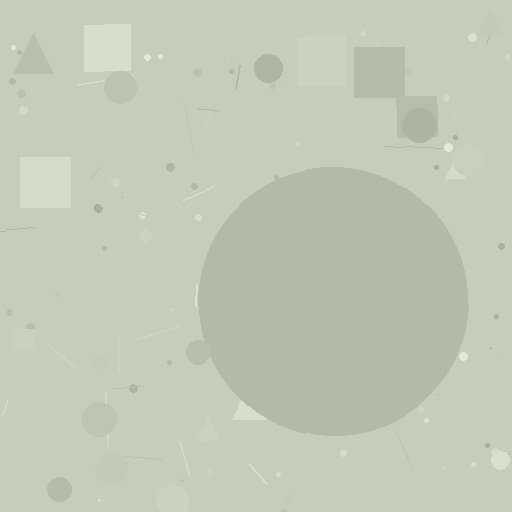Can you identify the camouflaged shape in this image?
The camouflaged shape is a circle.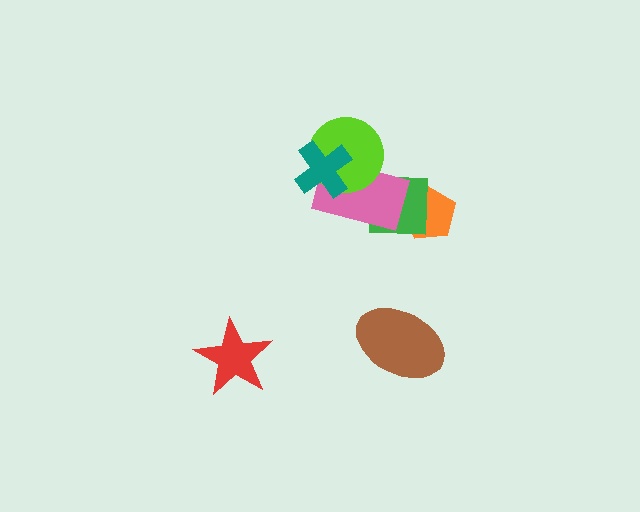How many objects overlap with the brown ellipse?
0 objects overlap with the brown ellipse.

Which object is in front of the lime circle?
The teal cross is in front of the lime circle.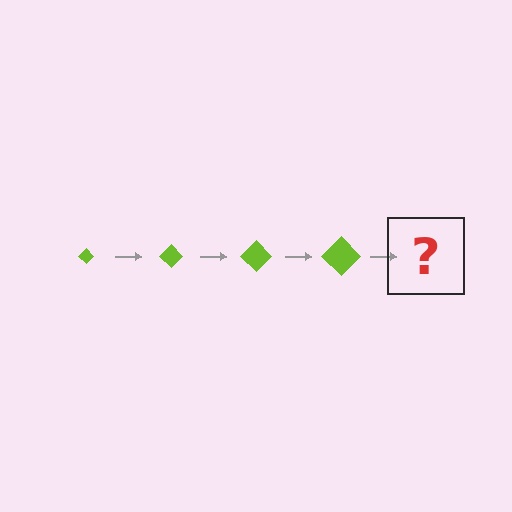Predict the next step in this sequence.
The next step is a lime diamond, larger than the previous one.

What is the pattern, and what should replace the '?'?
The pattern is that the diamond gets progressively larger each step. The '?' should be a lime diamond, larger than the previous one.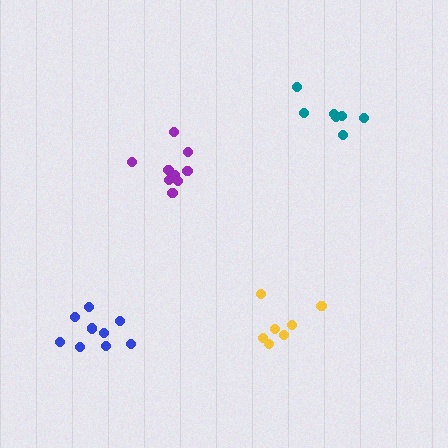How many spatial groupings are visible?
There are 4 spatial groupings.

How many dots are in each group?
Group 1: 9 dots, Group 2: 7 dots, Group 3: 7 dots, Group 4: 9 dots (32 total).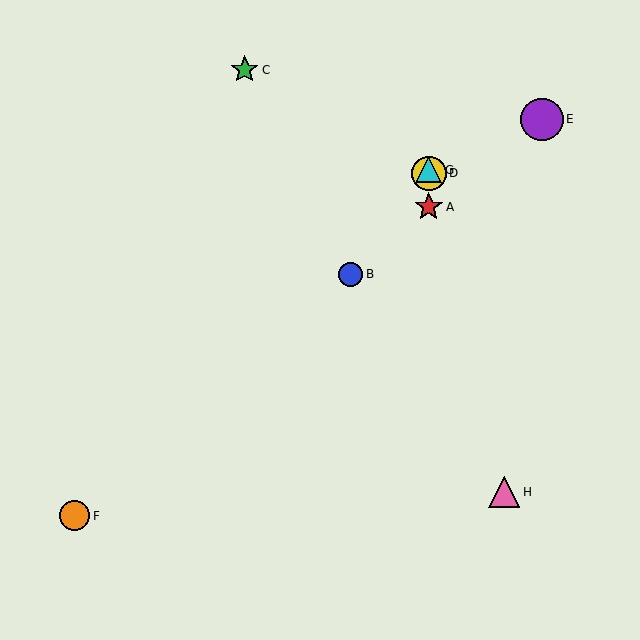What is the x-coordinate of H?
Object H is at x≈504.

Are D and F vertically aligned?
No, D is at x≈429 and F is at x≈75.